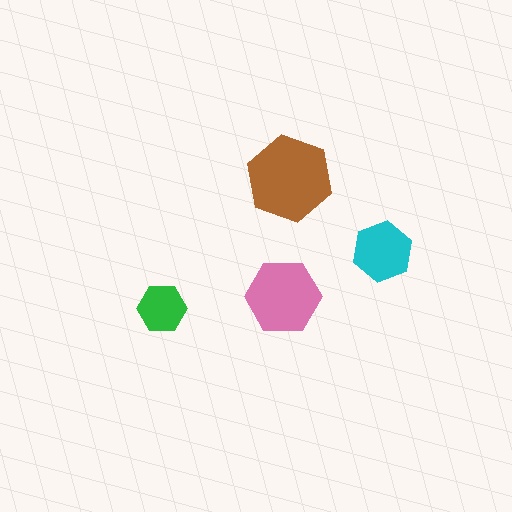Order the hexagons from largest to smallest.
the brown one, the pink one, the cyan one, the green one.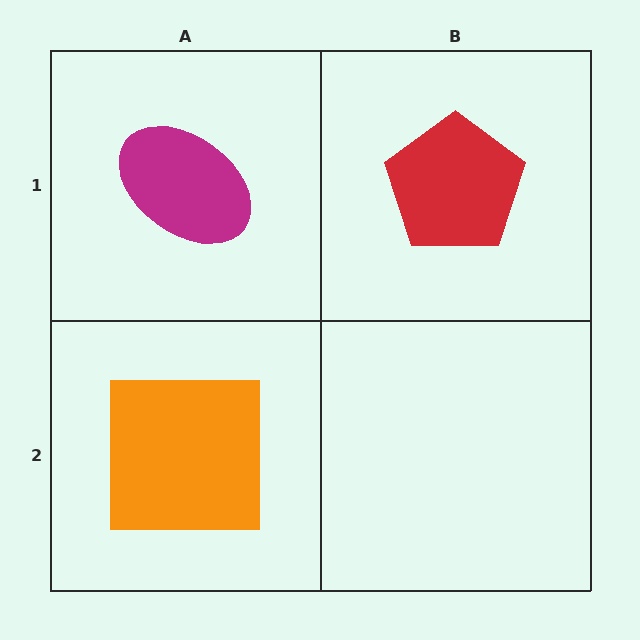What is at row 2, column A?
An orange square.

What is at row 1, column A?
A magenta ellipse.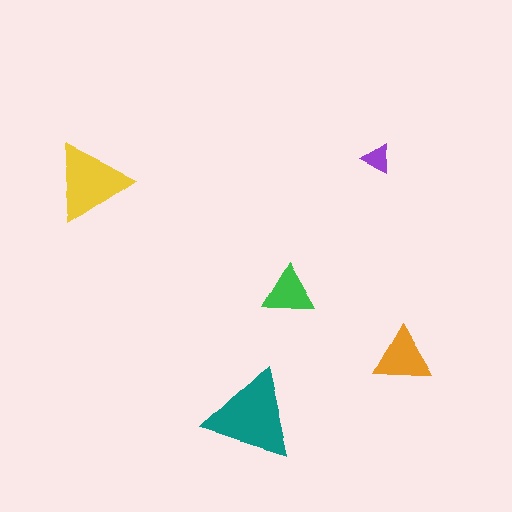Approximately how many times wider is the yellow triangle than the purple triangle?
About 2.5 times wider.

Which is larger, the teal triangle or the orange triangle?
The teal one.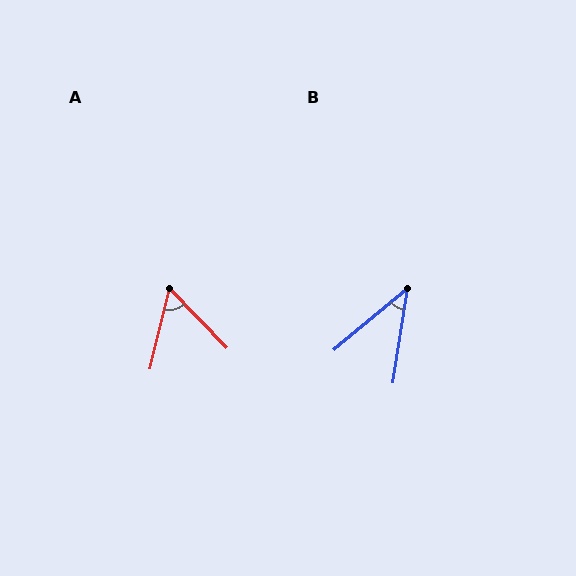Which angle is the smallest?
B, at approximately 41 degrees.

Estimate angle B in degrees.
Approximately 41 degrees.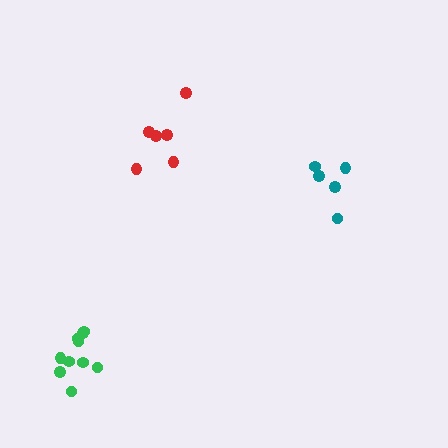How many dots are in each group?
Group 1: 5 dots, Group 2: 6 dots, Group 3: 10 dots (21 total).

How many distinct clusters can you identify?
There are 3 distinct clusters.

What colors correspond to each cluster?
The clusters are colored: teal, red, green.